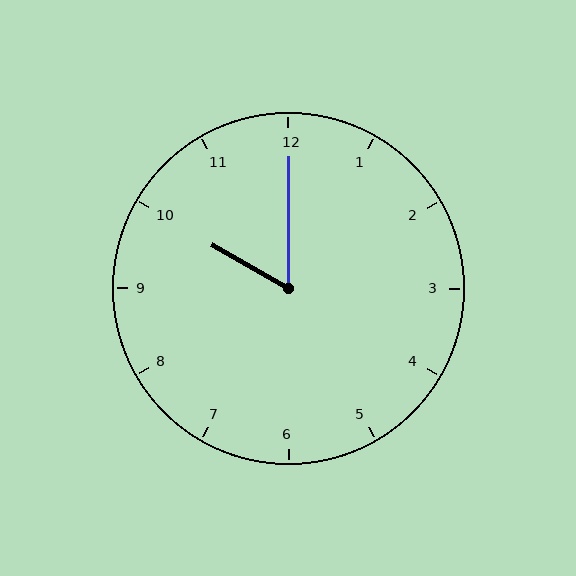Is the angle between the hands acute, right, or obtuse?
It is acute.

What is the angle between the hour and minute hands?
Approximately 60 degrees.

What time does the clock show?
10:00.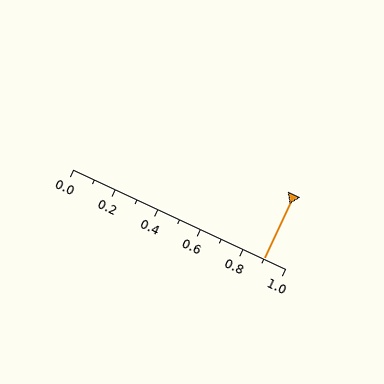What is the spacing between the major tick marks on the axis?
The major ticks are spaced 0.2 apart.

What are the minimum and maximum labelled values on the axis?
The axis runs from 0.0 to 1.0.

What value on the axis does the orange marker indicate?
The marker indicates approximately 0.9.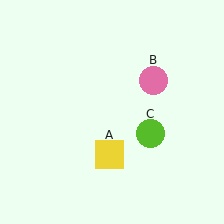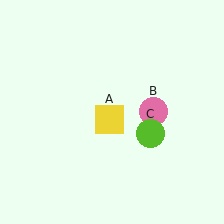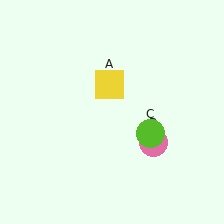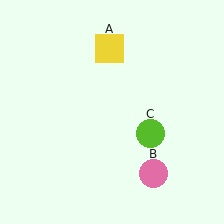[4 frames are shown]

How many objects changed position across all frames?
2 objects changed position: yellow square (object A), pink circle (object B).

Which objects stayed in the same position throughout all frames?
Lime circle (object C) remained stationary.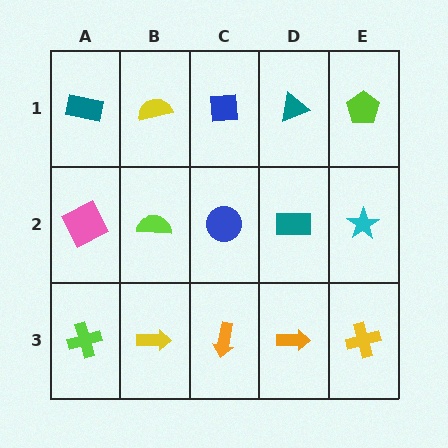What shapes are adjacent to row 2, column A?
A teal rectangle (row 1, column A), a lime cross (row 3, column A), a lime semicircle (row 2, column B).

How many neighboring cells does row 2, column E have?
3.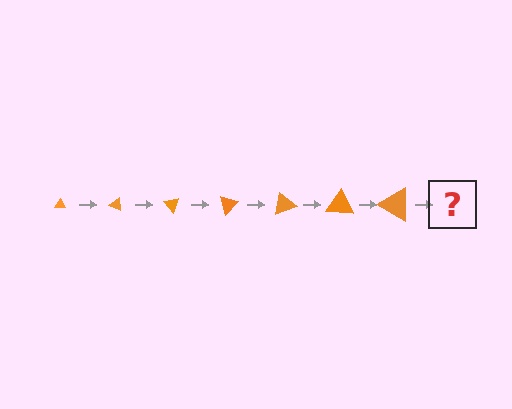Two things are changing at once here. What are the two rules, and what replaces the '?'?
The two rules are that the triangle grows larger each step and it rotates 25 degrees each step. The '?' should be a triangle, larger than the previous one and rotated 175 degrees from the start.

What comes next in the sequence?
The next element should be a triangle, larger than the previous one and rotated 175 degrees from the start.